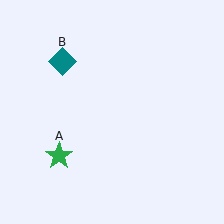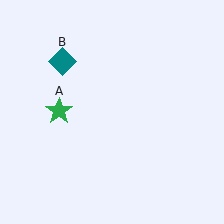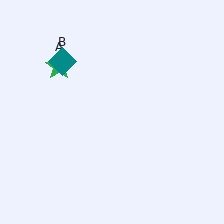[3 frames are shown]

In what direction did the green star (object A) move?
The green star (object A) moved up.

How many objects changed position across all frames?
1 object changed position: green star (object A).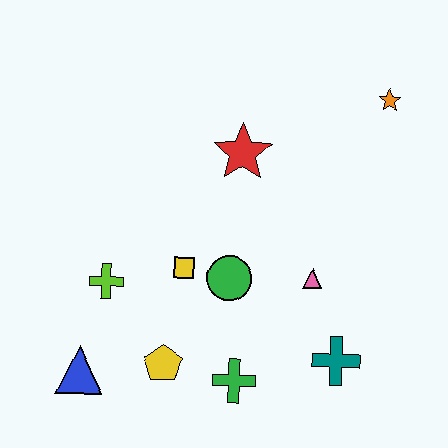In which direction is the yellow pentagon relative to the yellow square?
The yellow pentagon is below the yellow square.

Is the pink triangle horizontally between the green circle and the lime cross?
No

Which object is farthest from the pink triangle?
The blue triangle is farthest from the pink triangle.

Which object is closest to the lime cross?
The yellow square is closest to the lime cross.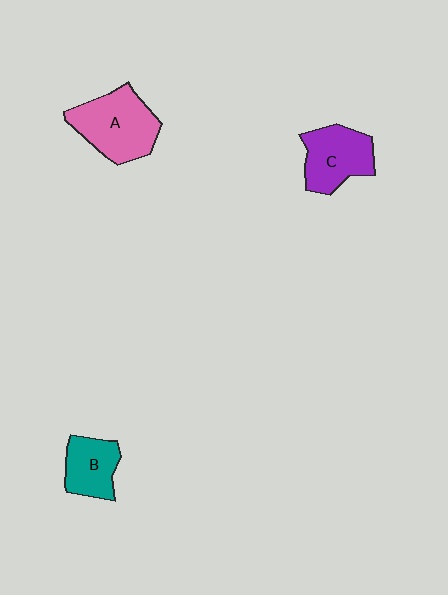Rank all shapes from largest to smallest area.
From largest to smallest: A (pink), C (purple), B (teal).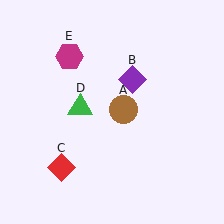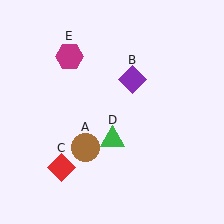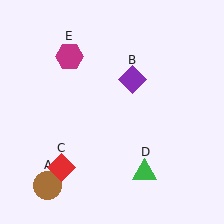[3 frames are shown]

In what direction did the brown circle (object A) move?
The brown circle (object A) moved down and to the left.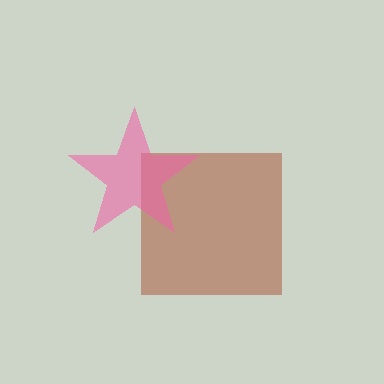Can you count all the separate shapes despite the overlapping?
Yes, there are 2 separate shapes.